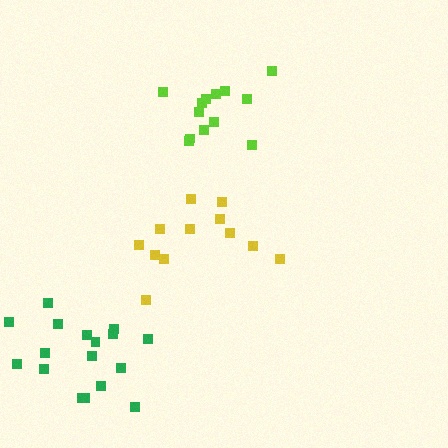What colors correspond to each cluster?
The clusters are colored: lime, green, yellow.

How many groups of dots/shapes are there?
There are 3 groups.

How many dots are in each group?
Group 1: 13 dots, Group 2: 17 dots, Group 3: 12 dots (42 total).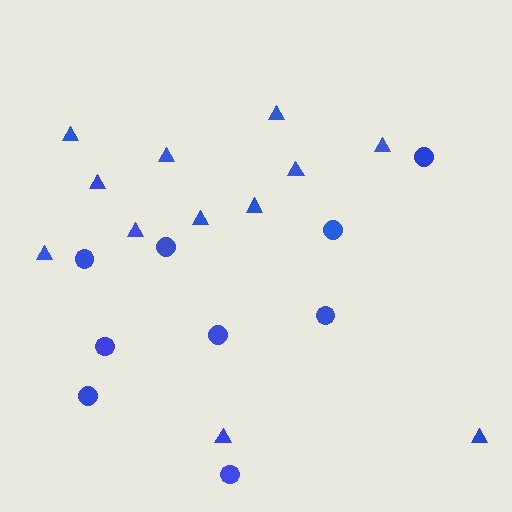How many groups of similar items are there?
There are 2 groups: one group of circles (9) and one group of triangles (12).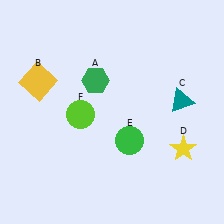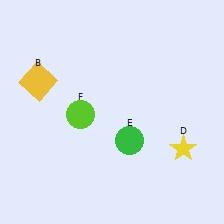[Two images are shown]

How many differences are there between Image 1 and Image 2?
There are 2 differences between the two images.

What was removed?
The green hexagon (A), the teal triangle (C) were removed in Image 2.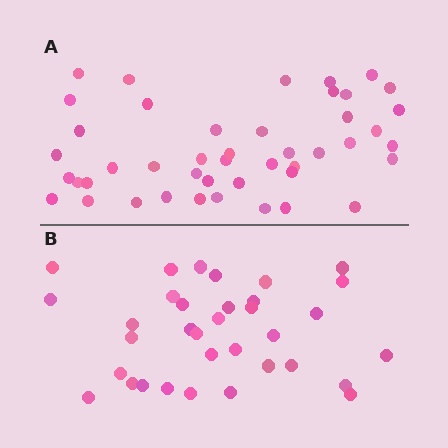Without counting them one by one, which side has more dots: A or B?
Region A (the top region) has more dots.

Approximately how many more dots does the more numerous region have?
Region A has roughly 12 or so more dots than region B.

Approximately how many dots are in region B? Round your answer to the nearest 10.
About 30 dots. (The exact count is 34, which rounds to 30.)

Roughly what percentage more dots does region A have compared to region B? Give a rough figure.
About 30% more.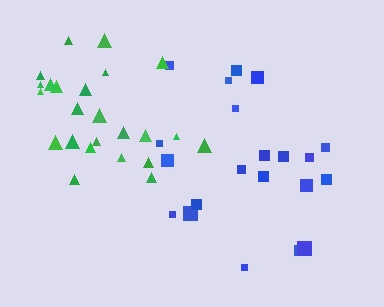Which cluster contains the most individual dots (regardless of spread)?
Green (24).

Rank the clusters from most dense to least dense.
green, blue.